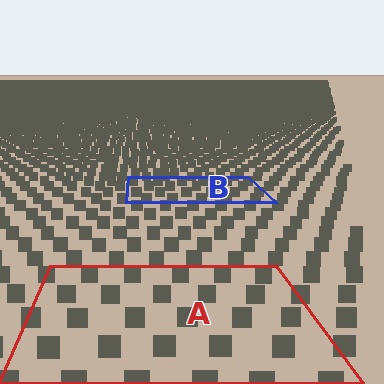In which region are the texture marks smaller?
The texture marks are smaller in region B, because it is farther away.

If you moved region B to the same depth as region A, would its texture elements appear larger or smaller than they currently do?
They would appear larger. At a closer depth, the same texture elements are projected at a bigger on-screen size.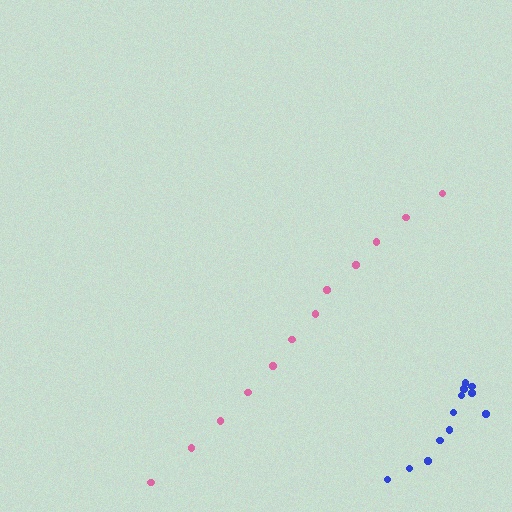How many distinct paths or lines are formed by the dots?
There are 2 distinct paths.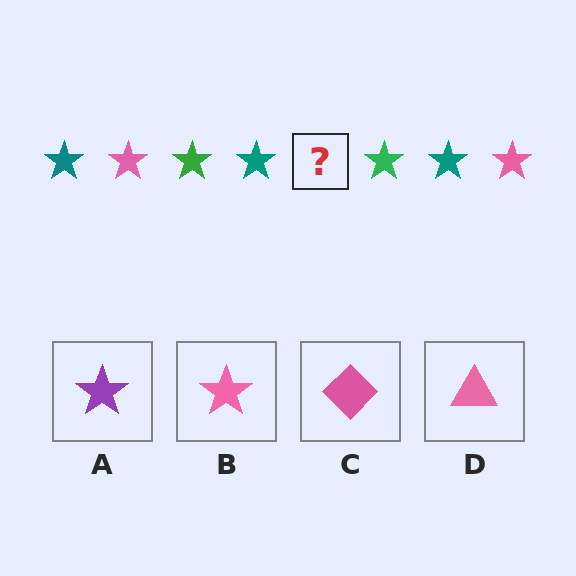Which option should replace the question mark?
Option B.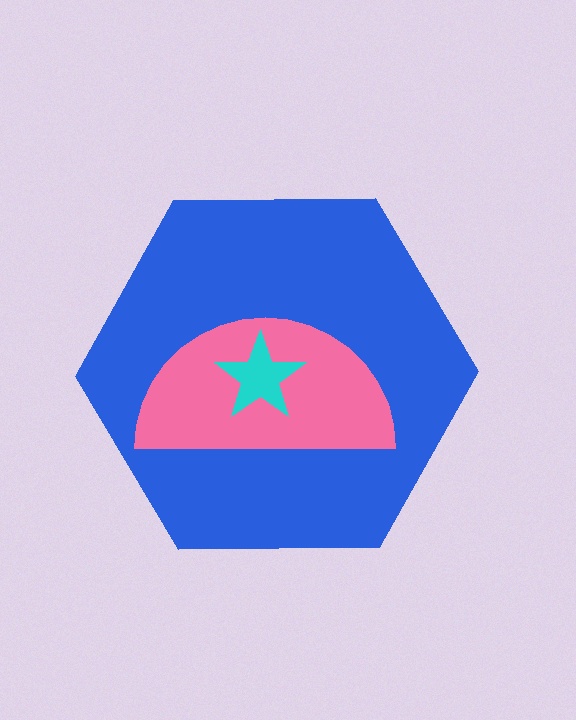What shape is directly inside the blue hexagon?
The pink semicircle.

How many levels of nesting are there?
3.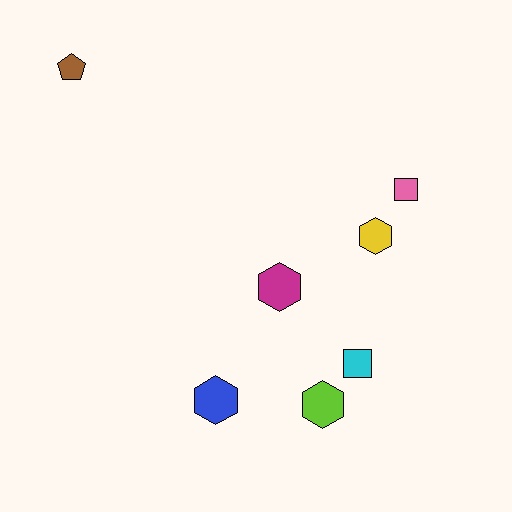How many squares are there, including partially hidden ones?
There are 2 squares.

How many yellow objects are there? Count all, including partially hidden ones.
There is 1 yellow object.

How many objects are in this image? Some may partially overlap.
There are 7 objects.